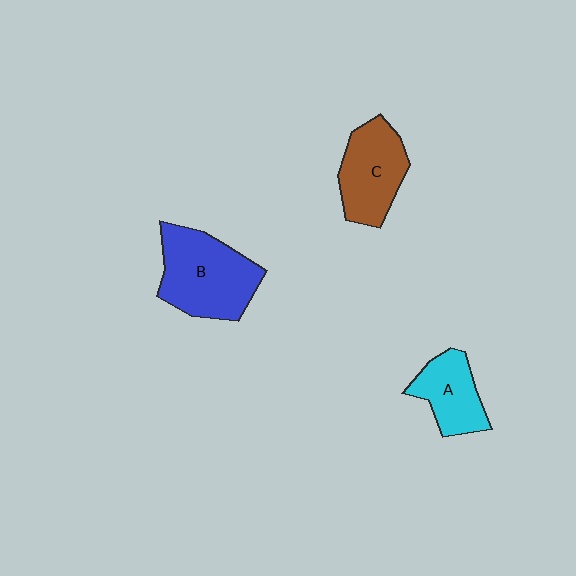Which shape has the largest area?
Shape B (blue).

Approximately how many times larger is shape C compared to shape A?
Approximately 1.3 times.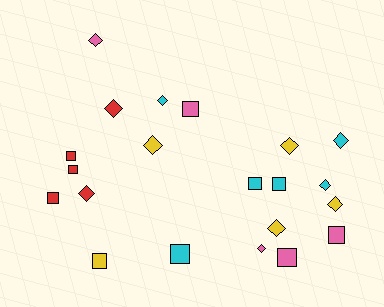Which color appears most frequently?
Cyan, with 6 objects.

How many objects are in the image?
There are 21 objects.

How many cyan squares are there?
There are 3 cyan squares.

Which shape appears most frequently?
Diamond, with 11 objects.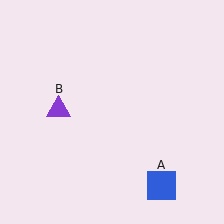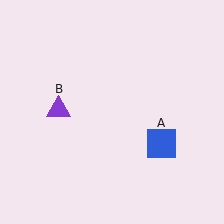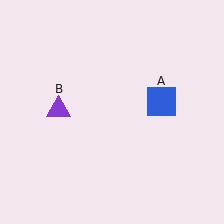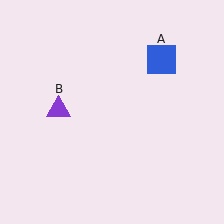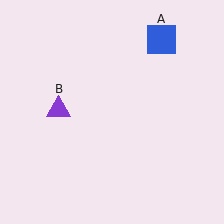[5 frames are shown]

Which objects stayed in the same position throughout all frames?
Purple triangle (object B) remained stationary.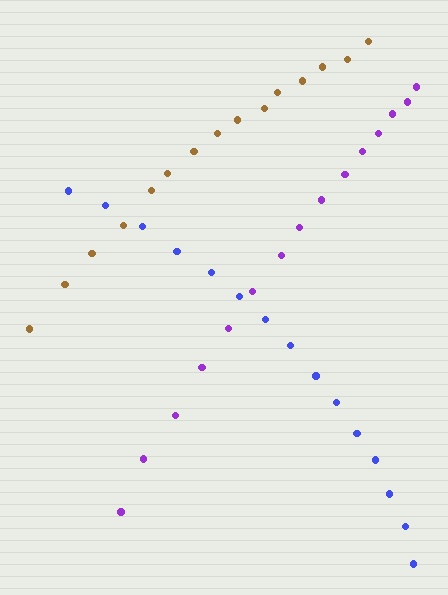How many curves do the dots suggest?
There are 3 distinct paths.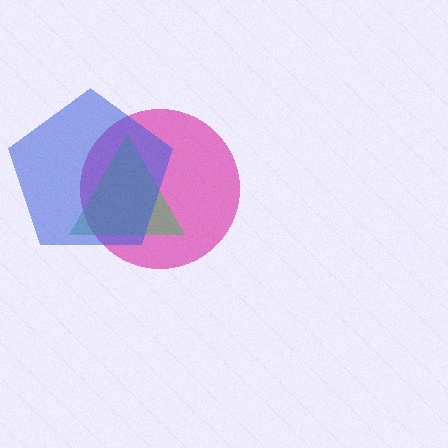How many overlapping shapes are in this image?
There are 3 overlapping shapes in the image.